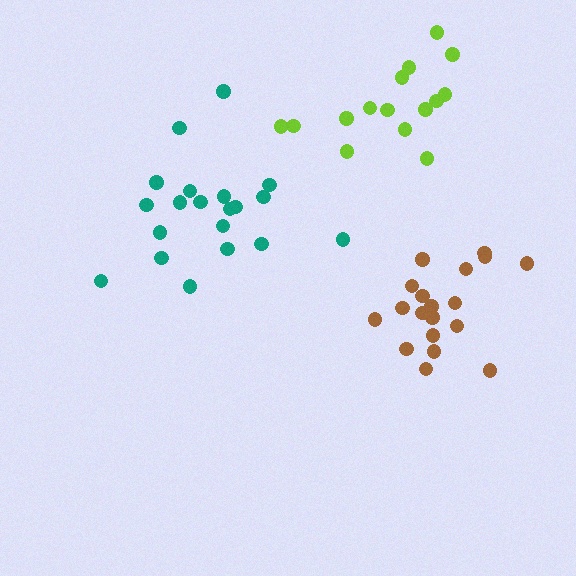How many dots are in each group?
Group 1: 15 dots, Group 2: 20 dots, Group 3: 19 dots (54 total).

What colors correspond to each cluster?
The clusters are colored: lime, teal, brown.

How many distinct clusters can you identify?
There are 3 distinct clusters.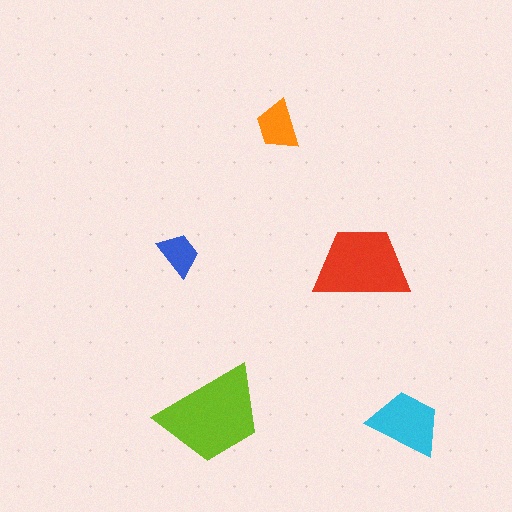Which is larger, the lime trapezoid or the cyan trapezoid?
The lime one.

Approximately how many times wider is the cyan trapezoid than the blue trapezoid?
About 1.5 times wider.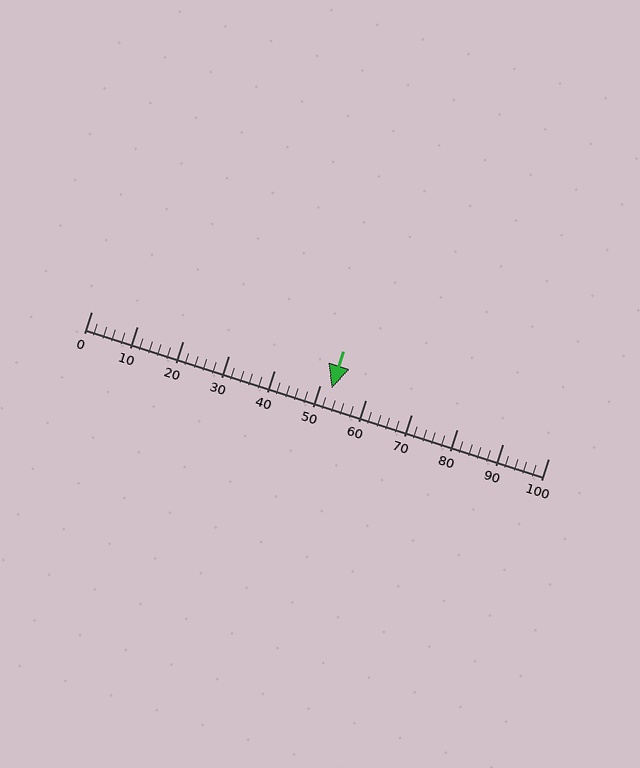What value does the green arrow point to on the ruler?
The green arrow points to approximately 53.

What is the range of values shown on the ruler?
The ruler shows values from 0 to 100.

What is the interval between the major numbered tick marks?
The major tick marks are spaced 10 units apart.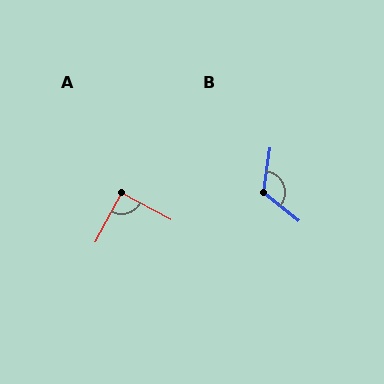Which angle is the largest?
B, at approximately 120 degrees.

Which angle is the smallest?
A, at approximately 90 degrees.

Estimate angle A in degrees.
Approximately 90 degrees.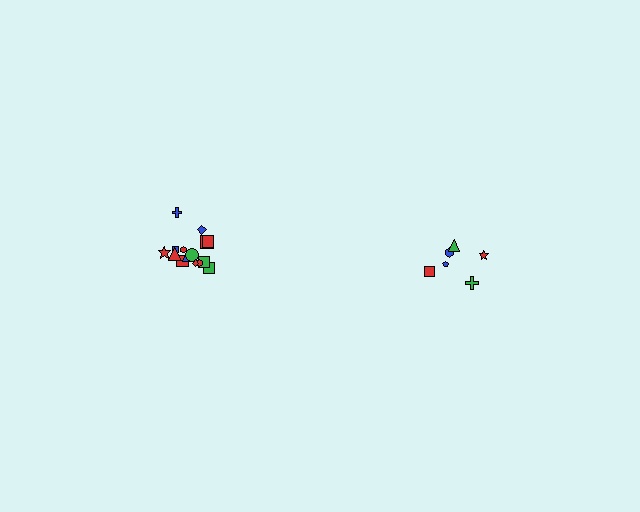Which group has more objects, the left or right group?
The left group.